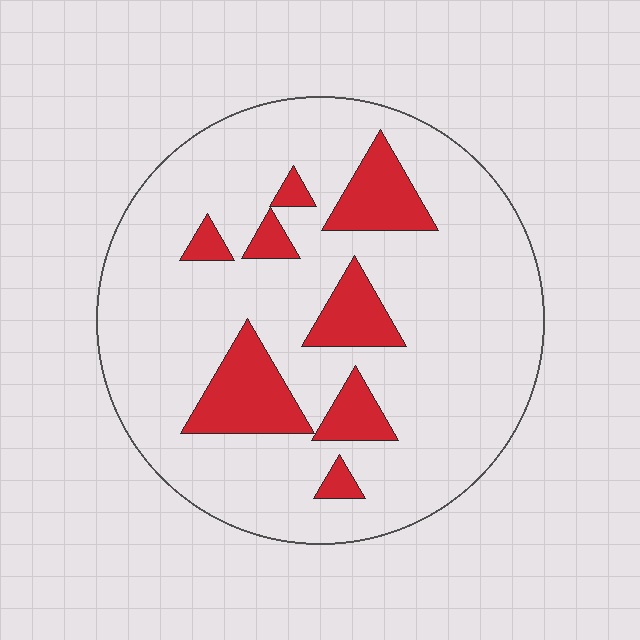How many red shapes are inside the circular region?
8.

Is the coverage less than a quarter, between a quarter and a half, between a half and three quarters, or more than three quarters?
Less than a quarter.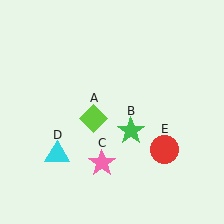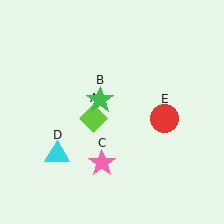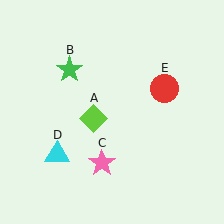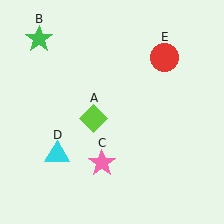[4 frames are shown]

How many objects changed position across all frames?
2 objects changed position: green star (object B), red circle (object E).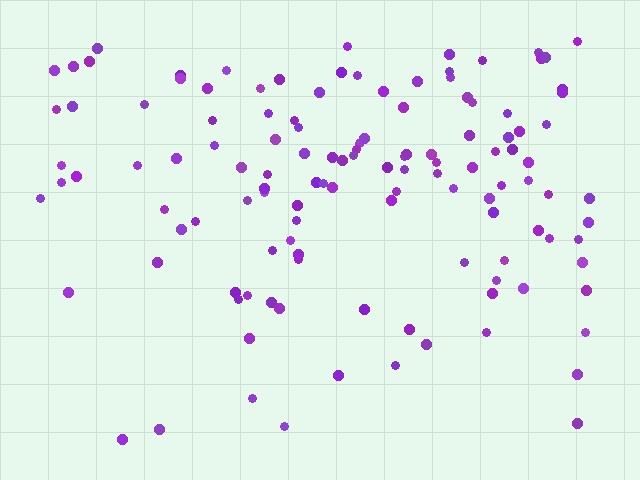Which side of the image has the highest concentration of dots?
The top.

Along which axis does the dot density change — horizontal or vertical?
Vertical.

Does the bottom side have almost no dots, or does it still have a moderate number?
Still a moderate number, just noticeably fewer than the top.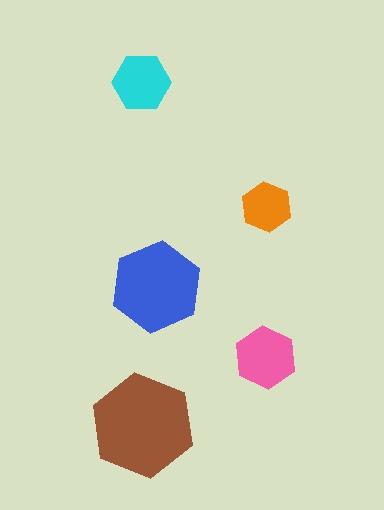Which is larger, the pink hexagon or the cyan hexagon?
The pink one.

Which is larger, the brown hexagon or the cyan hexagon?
The brown one.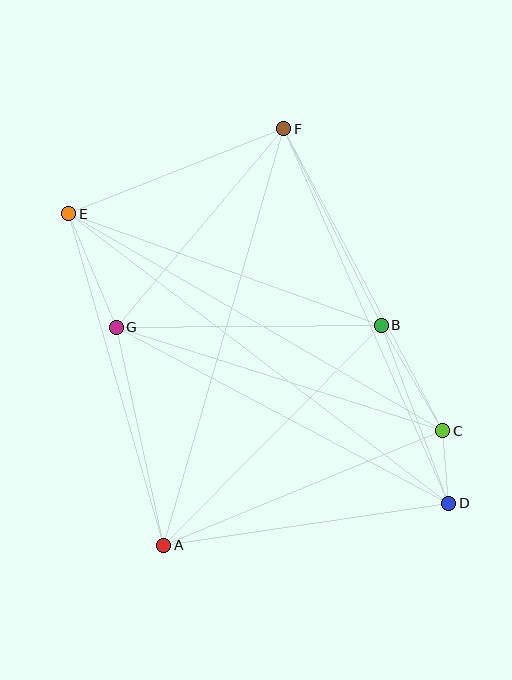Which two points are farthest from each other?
Points D and E are farthest from each other.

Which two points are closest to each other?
Points C and D are closest to each other.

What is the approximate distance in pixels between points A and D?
The distance between A and D is approximately 288 pixels.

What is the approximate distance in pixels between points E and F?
The distance between E and F is approximately 231 pixels.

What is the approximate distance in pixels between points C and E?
The distance between C and E is approximately 432 pixels.